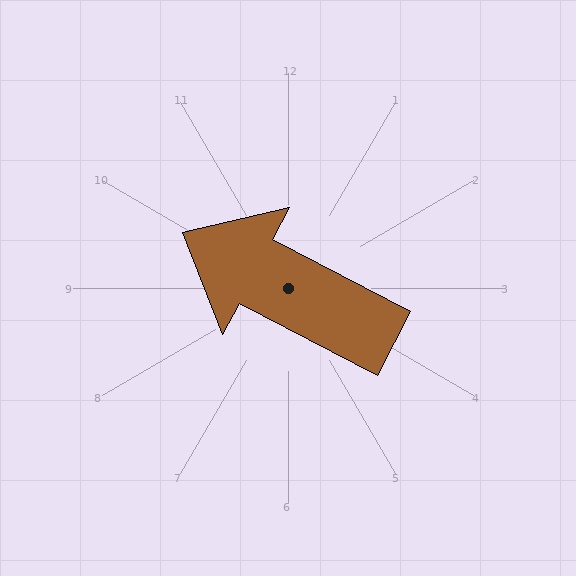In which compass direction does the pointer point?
Northwest.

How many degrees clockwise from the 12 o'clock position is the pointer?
Approximately 298 degrees.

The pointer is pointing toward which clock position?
Roughly 10 o'clock.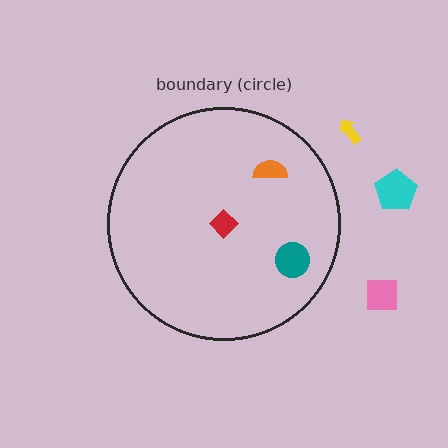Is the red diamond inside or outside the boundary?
Inside.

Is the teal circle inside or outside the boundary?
Inside.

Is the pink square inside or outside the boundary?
Outside.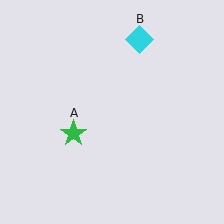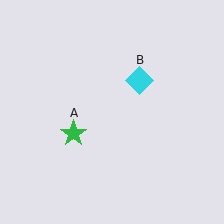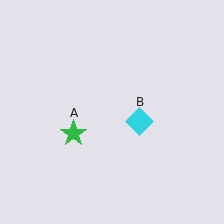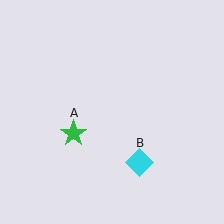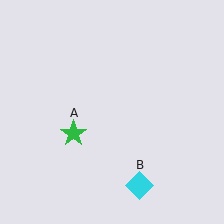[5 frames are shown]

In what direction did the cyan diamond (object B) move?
The cyan diamond (object B) moved down.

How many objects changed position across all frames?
1 object changed position: cyan diamond (object B).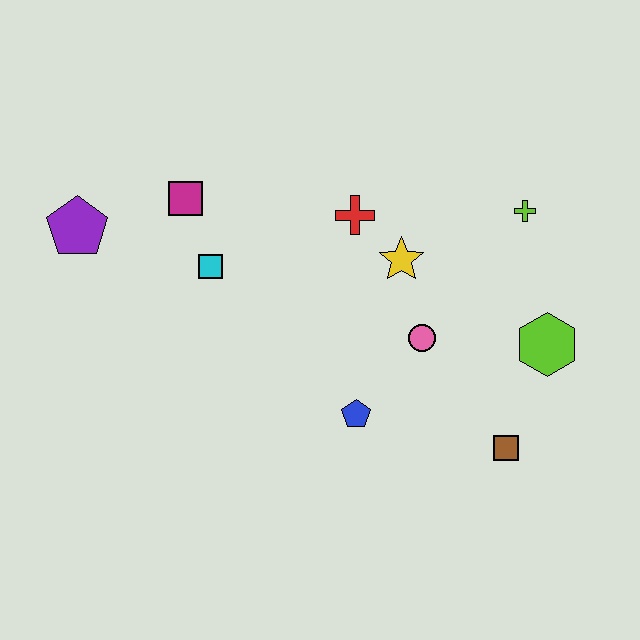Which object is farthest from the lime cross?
The purple pentagon is farthest from the lime cross.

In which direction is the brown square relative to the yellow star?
The brown square is below the yellow star.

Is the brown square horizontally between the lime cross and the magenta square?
Yes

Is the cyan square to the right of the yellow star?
No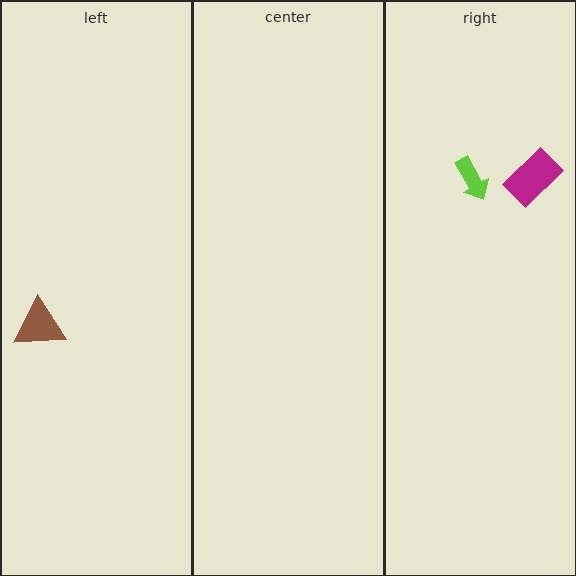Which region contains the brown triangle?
The left region.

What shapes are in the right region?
The lime arrow, the magenta rectangle.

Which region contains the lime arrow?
The right region.